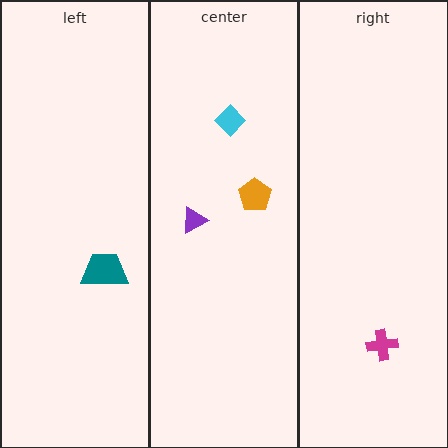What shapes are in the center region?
The purple triangle, the cyan diamond, the orange pentagon.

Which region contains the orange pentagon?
The center region.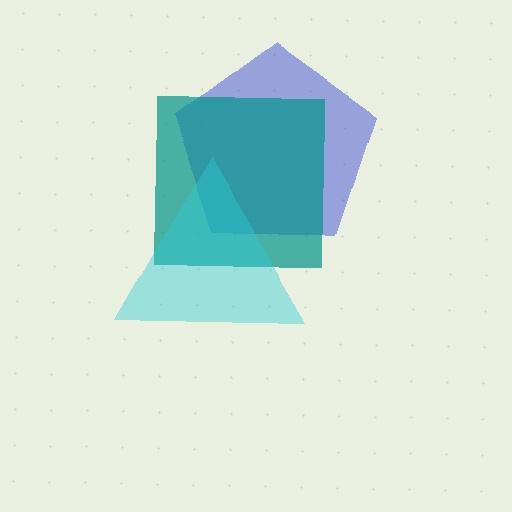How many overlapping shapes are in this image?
There are 3 overlapping shapes in the image.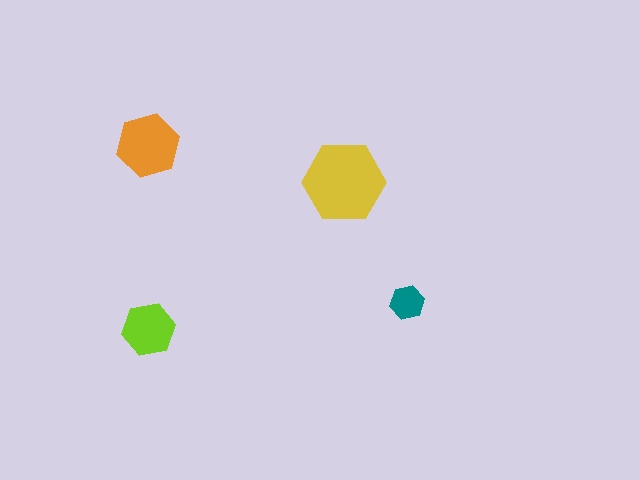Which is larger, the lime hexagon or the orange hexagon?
The orange one.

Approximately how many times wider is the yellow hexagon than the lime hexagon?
About 1.5 times wider.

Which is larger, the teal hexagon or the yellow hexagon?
The yellow one.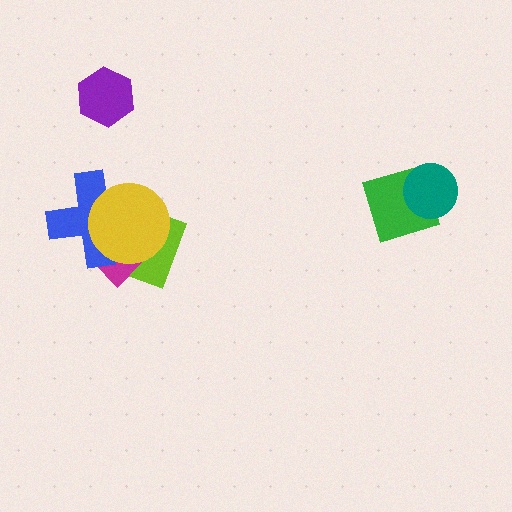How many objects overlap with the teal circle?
1 object overlaps with the teal circle.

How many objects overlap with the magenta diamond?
3 objects overlap with the magenta diamond.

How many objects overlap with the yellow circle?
3 objects overlap with the yellow circle.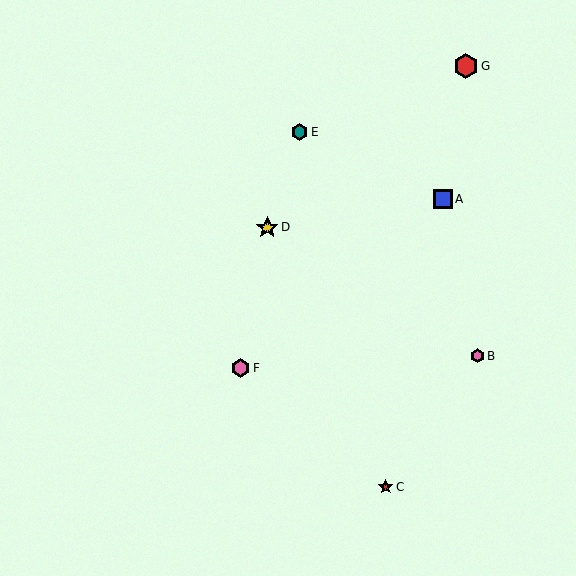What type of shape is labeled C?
Shape C is a red star.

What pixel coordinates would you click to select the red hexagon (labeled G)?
Click at (466, 66) to select the red hexagon G.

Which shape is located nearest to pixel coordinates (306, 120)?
The teal hexagon (labeled E) at (300, 132) is nearest to that location.